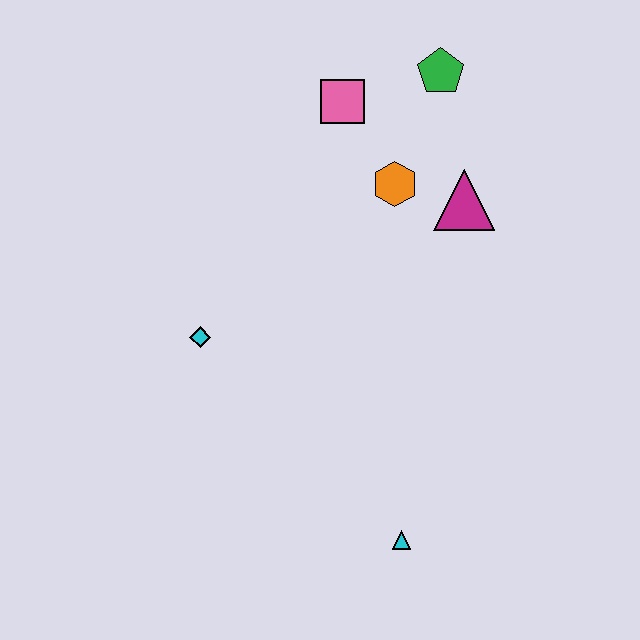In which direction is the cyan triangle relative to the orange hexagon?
The cyan triangle is below the orange hexagon.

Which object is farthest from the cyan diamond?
The green pentagon is farthest from the cyan diamond.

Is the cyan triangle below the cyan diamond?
Yes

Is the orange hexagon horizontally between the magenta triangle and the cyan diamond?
Yes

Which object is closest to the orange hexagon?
The magenta triangle is closest to the orange hexagon.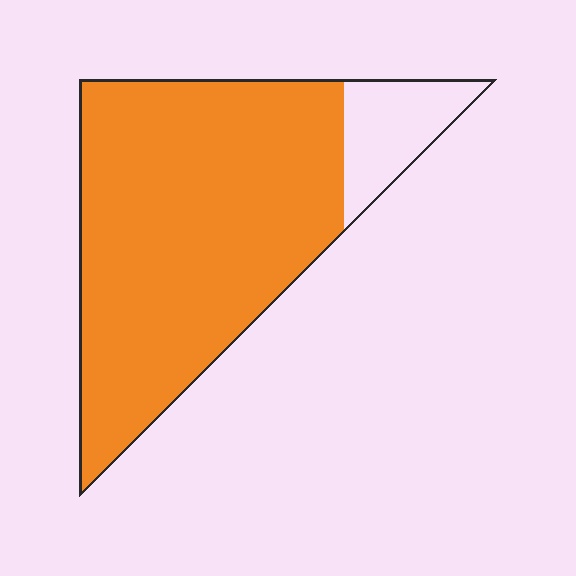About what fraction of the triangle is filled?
About seven eighths (7/8).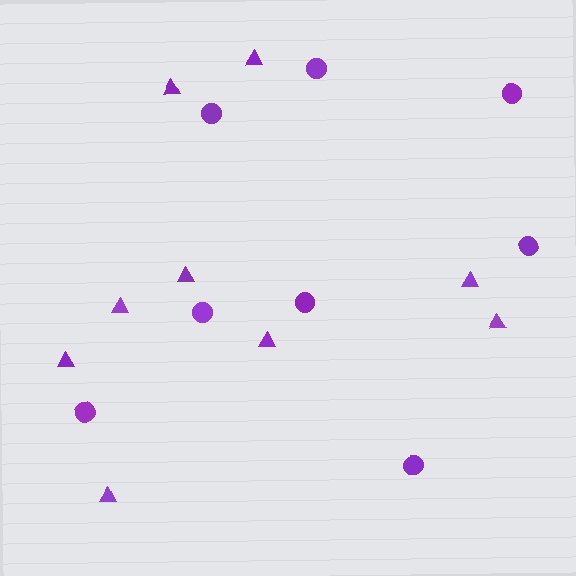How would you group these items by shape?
There are 2 groups: one group of circles (8) and one group of triangles (9).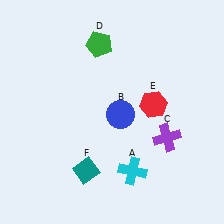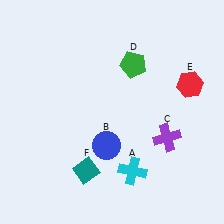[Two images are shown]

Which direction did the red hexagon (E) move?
The red hexagon (E) moved right.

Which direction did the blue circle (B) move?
The blue circle (B) moved down.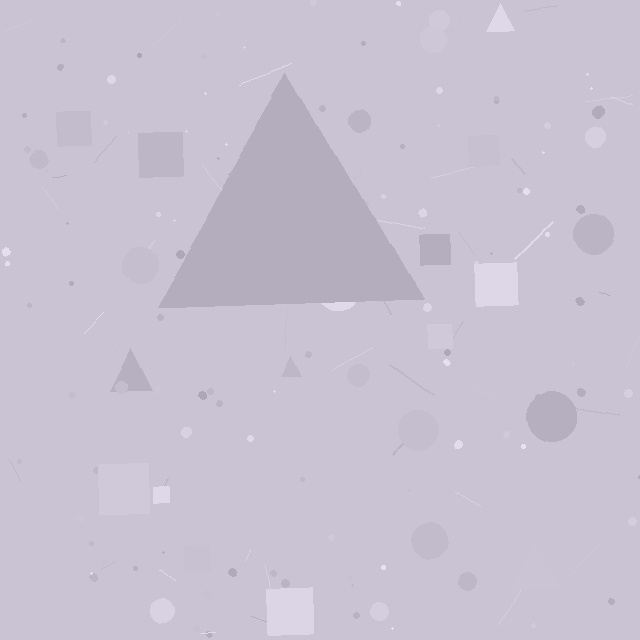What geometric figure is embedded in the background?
A triangle is embedded in the background.